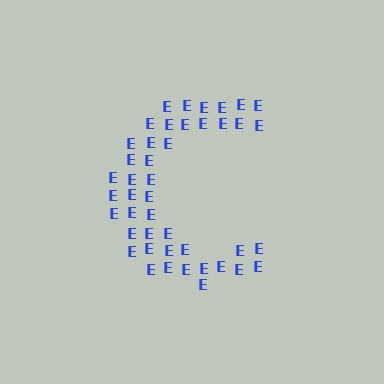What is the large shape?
The large shape is the letter C.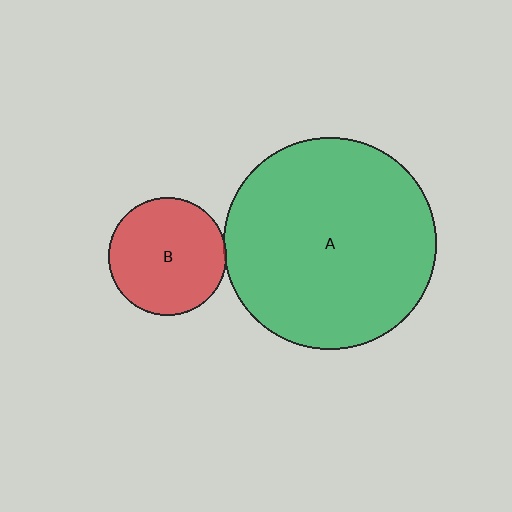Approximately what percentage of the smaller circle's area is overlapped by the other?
Approximately 5%.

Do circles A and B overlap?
Yes.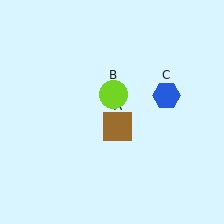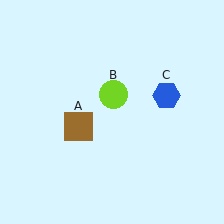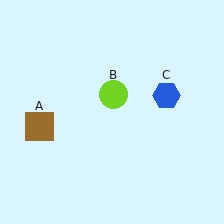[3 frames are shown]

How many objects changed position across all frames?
1 object changed position: brown square (object A).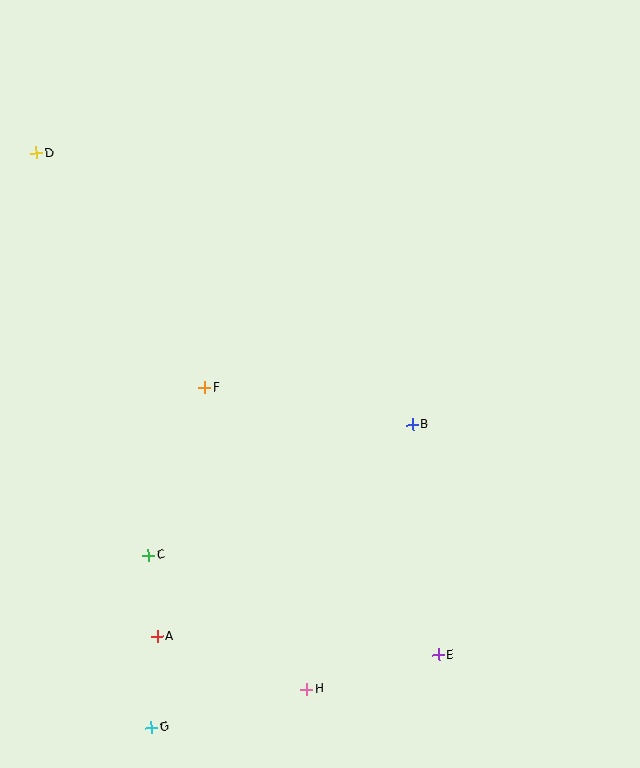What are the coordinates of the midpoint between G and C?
The midpoint between G and C is at (150, 642).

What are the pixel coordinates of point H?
Point H is at (307, 689).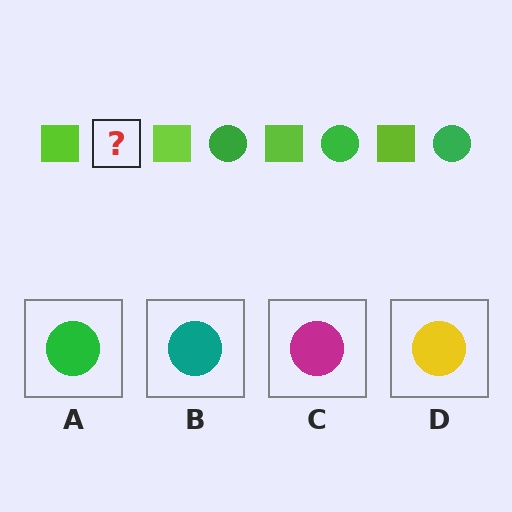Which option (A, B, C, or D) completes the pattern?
A.